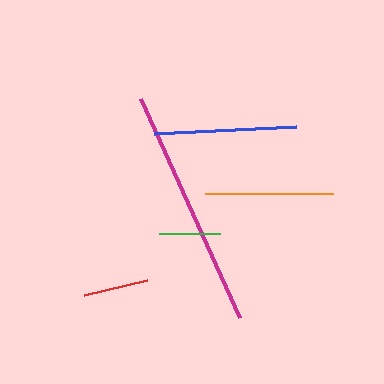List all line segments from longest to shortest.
From longest to shortest: magenta, blue, orange, red, green.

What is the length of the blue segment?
The blue segment is approximately 142 pixels long.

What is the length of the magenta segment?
The magenta segment is approximately 240 pixels long.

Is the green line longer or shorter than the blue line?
The blue line is longer than the green line.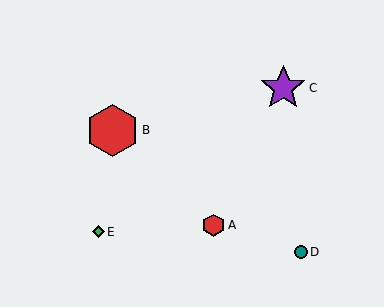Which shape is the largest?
The red hexagon (labeled B) is the largest.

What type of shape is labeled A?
Shape A is a red hexagon.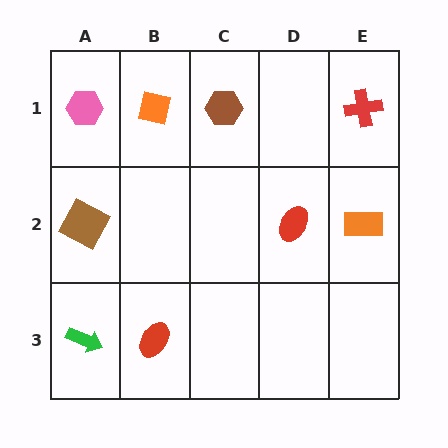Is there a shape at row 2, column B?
No, that cell is empty.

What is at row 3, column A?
A green arrow.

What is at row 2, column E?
An orange rectangle.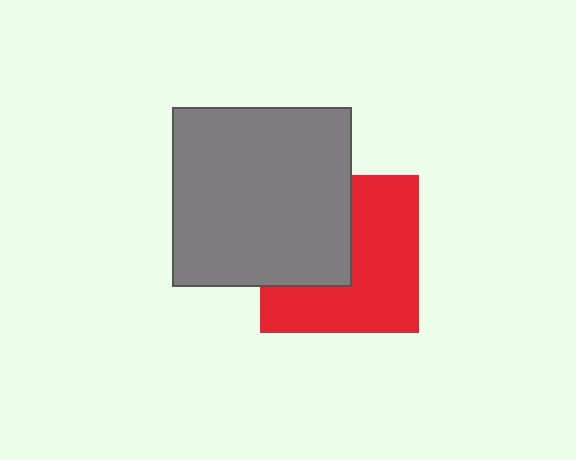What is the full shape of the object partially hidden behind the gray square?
The partially hidden object is a red square.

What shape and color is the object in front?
The object in front is a gray square.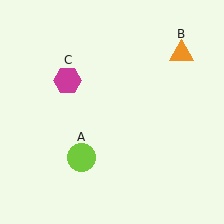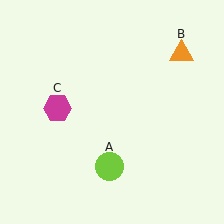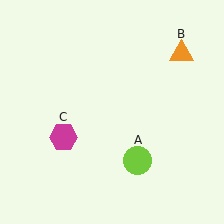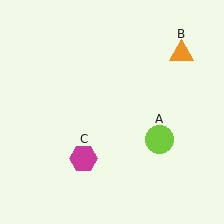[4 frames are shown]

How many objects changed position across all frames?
2 objects changed position: lime circle (object A), magenta hexagon (object C).